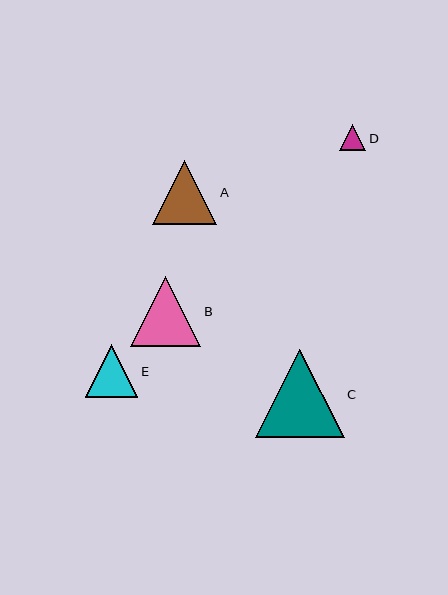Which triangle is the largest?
Triangle C is the largest with a size of approximately 88 pixels.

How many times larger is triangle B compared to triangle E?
Triangle B is approximately 1.3 times the size of triangle E.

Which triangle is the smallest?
Triangle D is the smallest with a size of approximately 27 pixels.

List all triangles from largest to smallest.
From largest to smallest: C, B, A, E, D.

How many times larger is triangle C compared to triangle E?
Triangle C is approximately 1.7 times the size of triangle E.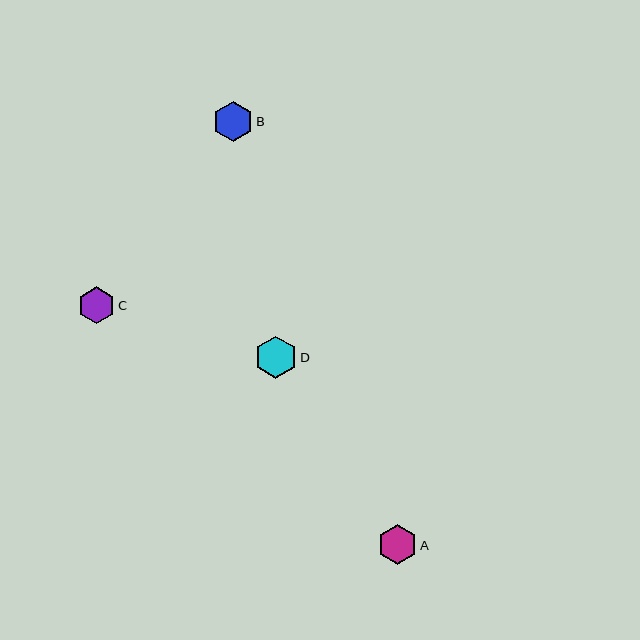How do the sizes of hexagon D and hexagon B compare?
Hexagon D and hexagon B are approximately the same size.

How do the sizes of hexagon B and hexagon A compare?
Hexagon B and hexagon A are approximately the same size.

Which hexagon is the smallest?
Hexagon C is the smallest with a size of approximately 37 pixels.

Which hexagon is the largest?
Hexagon D is the largest with a size of approximately 42 pixels.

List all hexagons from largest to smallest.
From largest to smallest: D, B, A, C.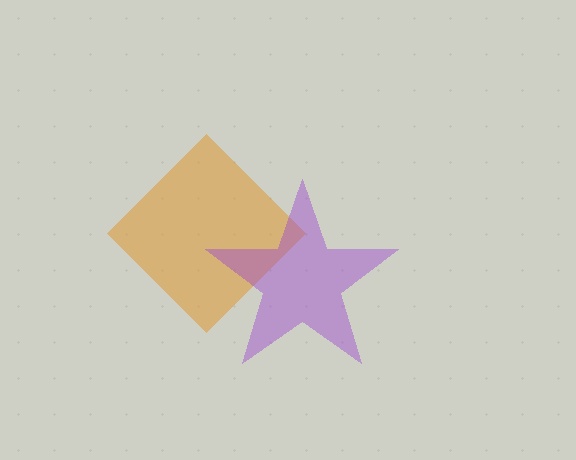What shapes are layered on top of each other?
The layered shapes are: an orange diamond, a purple star.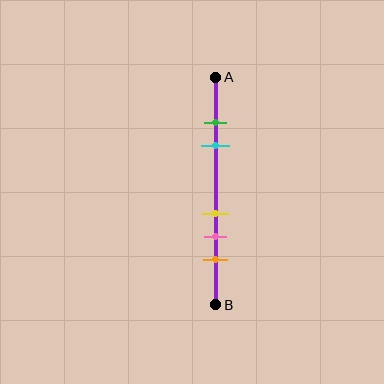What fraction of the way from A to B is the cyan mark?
The cyan mark is approximately 30% (0.3) of the way from A to B.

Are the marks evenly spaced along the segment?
No, the marks are not evenly spaced.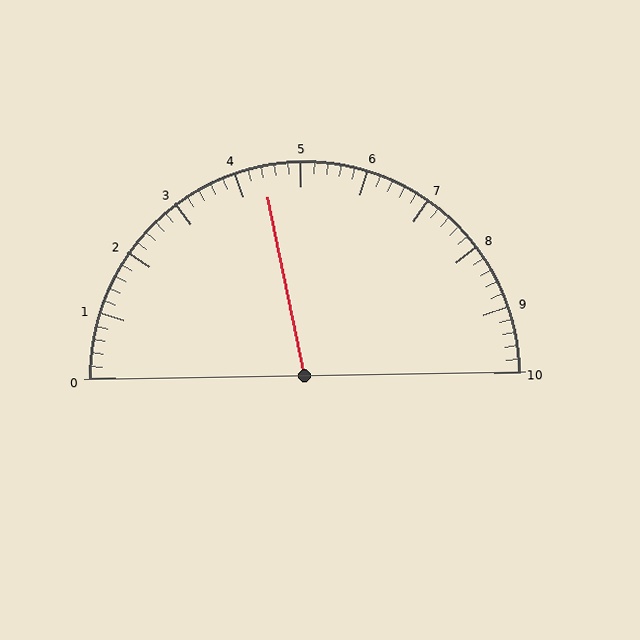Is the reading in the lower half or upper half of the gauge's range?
The reading is in the lower half of the range (0 to 10).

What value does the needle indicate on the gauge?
The needle indicates approximately 4.4.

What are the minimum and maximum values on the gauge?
The gauge ranges from 0 to 10.